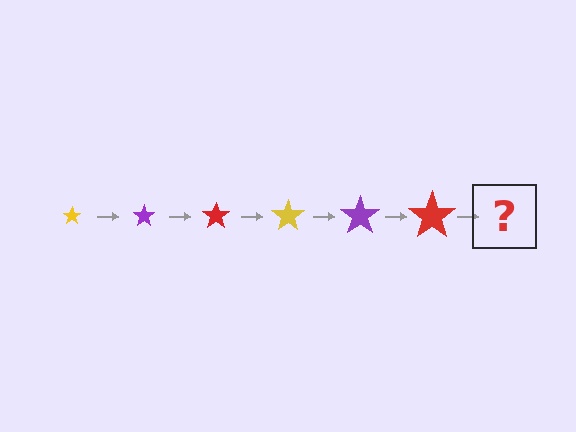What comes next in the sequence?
The next element should be a yellow star, larger than the previous one.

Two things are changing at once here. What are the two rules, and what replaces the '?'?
The two rules are that the star grows larger each step and the color cycles through yellow, purple, and red. The '?' should be a yellow star, larger than the previous one.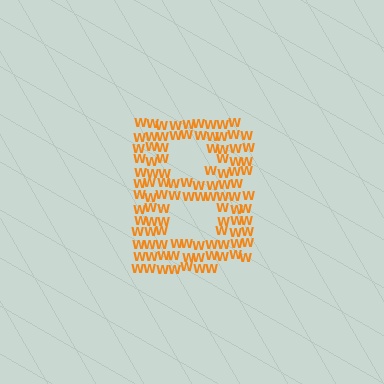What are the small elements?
The small elements are letter W's.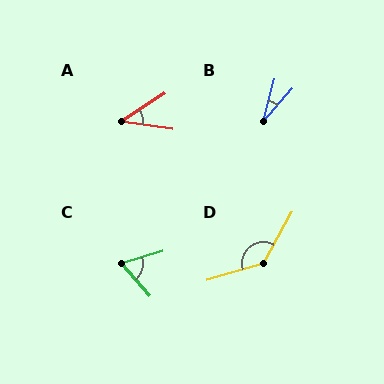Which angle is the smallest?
B, at approximately 27 degrees.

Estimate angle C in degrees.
Approximately 66 degrees.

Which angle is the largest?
D, at approximately 135 degrees.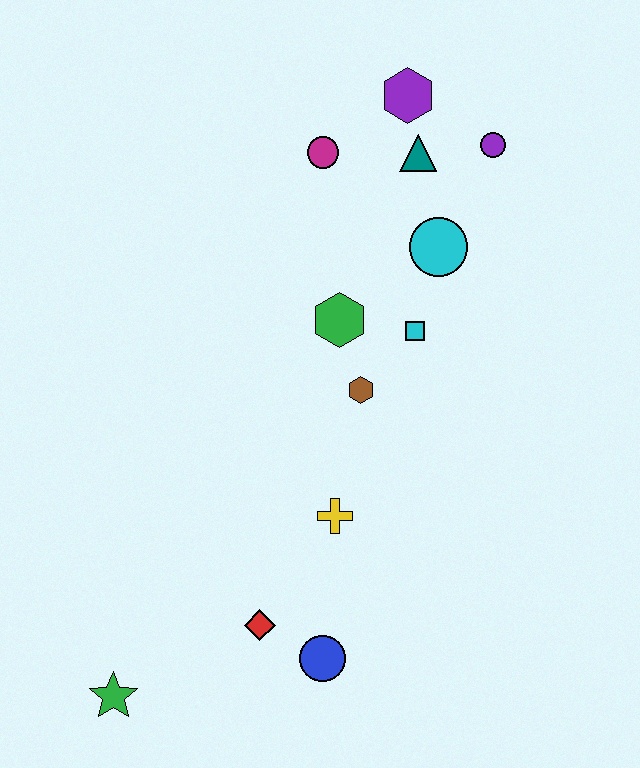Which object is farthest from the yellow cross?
The purple hexagon is farthest from the yellow cross.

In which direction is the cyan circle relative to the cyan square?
The cyan circle is above the cyan square.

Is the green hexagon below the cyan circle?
Yes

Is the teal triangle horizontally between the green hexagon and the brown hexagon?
No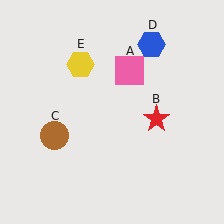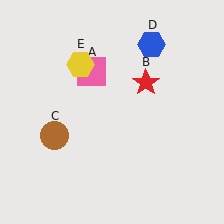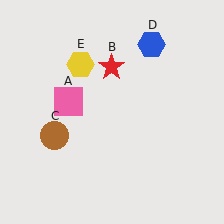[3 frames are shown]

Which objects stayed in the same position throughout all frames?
Brown circle (object C) and blue hexagon (object D) and yellow hexagon (object E) remained stationary.